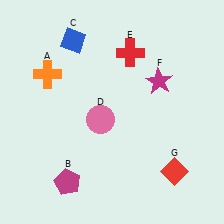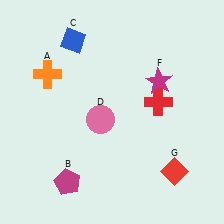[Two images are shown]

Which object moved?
The red cross (E) moved down.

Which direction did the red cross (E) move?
The red cross (E) moved down.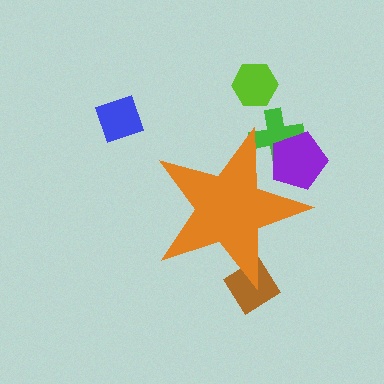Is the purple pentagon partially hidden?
Yes, the purple pentagon is partially hidden behind the orange star.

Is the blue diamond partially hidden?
No, the blue diamond is fully visible.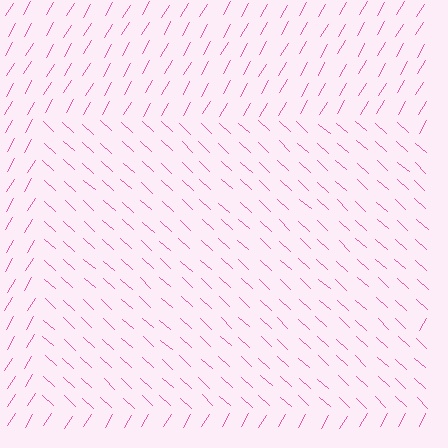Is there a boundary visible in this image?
Yes, there is a texture boundary formed by a change in line orientation.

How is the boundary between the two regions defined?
The boundary is defined purely by a change in line orientation (approximately 78 degrees difference). All lines are the same color and thickness.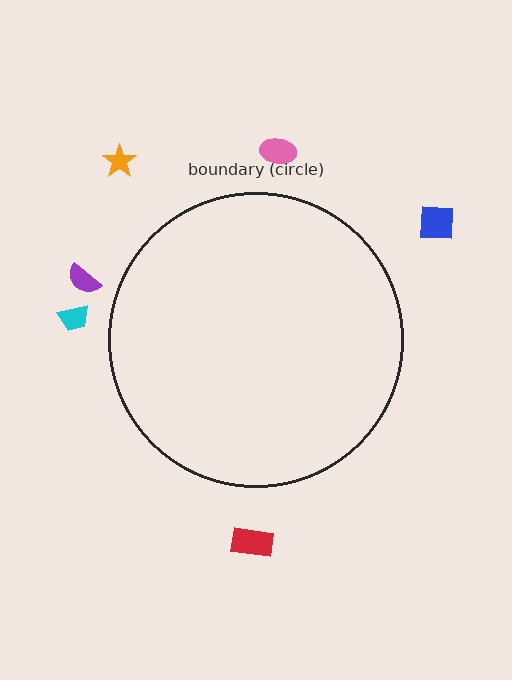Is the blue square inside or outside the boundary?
Outside.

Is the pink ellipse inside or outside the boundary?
Outside.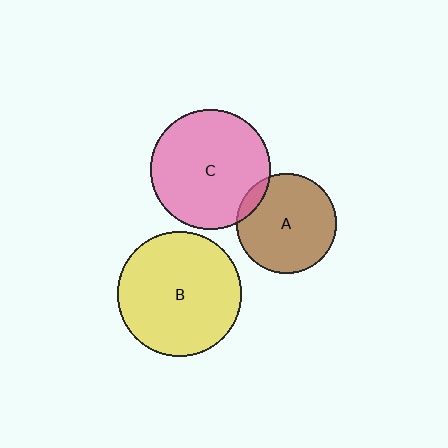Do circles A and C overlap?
Yes.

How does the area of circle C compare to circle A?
Approximately 1.4 times.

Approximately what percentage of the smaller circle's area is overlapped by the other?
Approximately 10%.